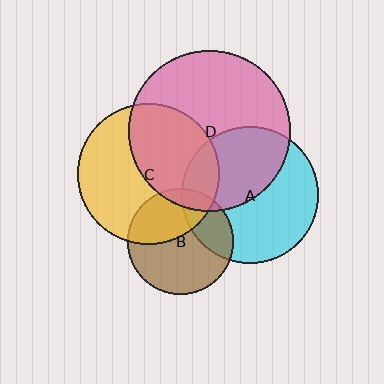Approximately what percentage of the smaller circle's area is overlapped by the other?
Approximately 10%.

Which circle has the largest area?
Circle D (pink).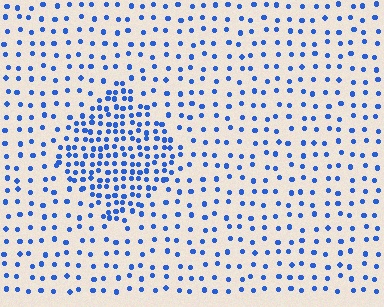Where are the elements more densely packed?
The elements are more densely packed inside the diamond boundary.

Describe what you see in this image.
The image contains small blue elements arranged at two different densities. A diamond-shaped region is visible where the elements are more densely packed than the surrounding area.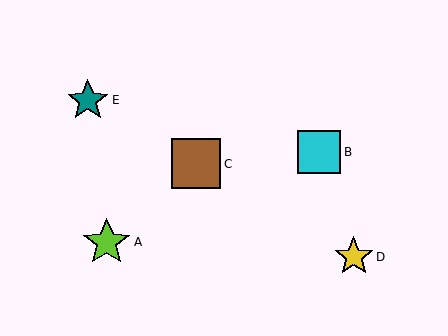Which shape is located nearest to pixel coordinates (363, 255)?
The yellow star (labeled D) at (354, 257) is nearest to that location.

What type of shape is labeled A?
Shape A is a lime star.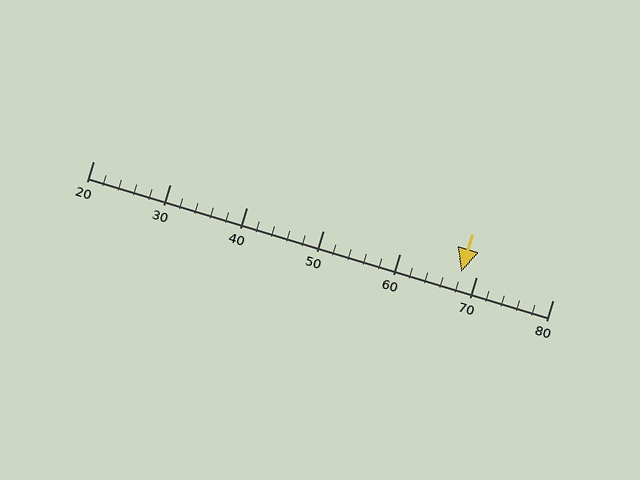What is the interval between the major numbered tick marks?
The major tick marks are spaced 10 units apart.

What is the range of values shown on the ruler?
The ruler shows values from 20 to 80.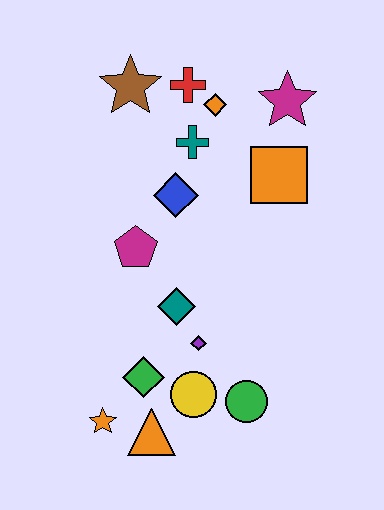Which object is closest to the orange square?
The magenta star is closest to the orange square.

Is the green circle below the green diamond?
Yes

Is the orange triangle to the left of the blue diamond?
Yes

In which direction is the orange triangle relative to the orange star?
The orange triangle is to the right of the orange star.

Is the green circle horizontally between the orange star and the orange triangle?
No